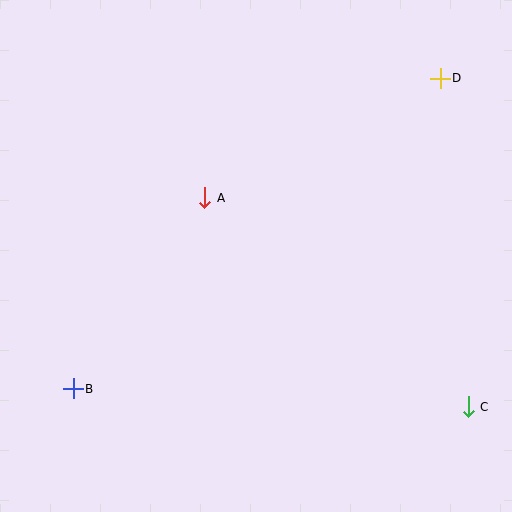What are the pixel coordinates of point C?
Point C is at (468, 407).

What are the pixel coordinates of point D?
Point D is at (440, 78).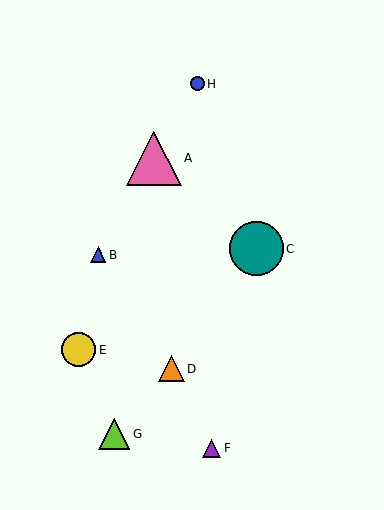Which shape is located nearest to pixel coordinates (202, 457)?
The purple triangle (labeled F) at (212, 448) is nearest to that location.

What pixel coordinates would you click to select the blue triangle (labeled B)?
Click at (98, 255) to select the blue triangle B.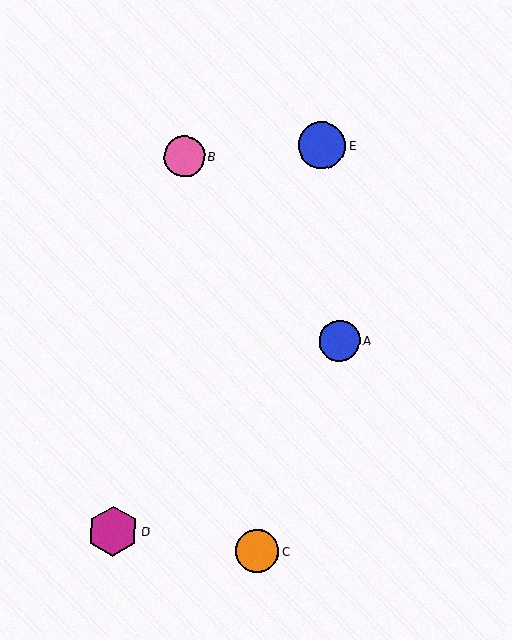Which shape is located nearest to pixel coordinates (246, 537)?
The orange circle (labeled C) at (257, 551) is nearest to that location.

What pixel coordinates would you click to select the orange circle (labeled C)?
Click at (257, 551) to select the orange circle C.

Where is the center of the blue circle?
The center of the blue circle is at (339, 340).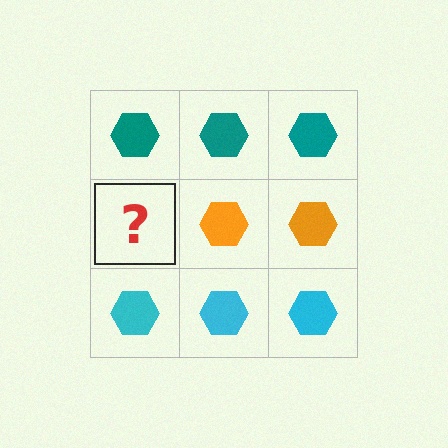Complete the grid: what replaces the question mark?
The question mark should be replaced with an orange hexagon.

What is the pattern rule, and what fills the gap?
The rule is that each row has a consistent color. The gap should be filled with an orange hexagon.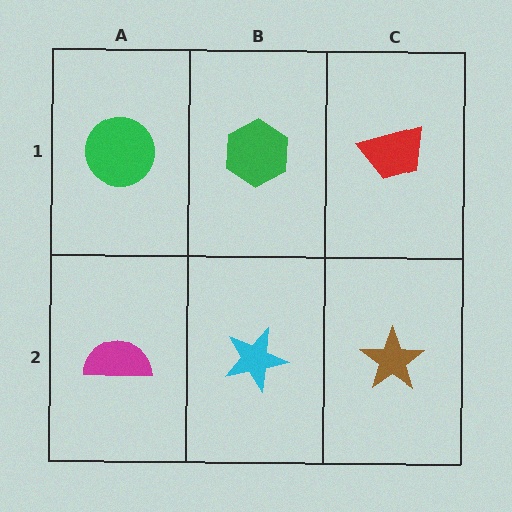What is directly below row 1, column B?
A cyan star.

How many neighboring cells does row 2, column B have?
3.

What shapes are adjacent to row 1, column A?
A magenta semicircle (row 2, column A), a green hexagon (row 1, column B).